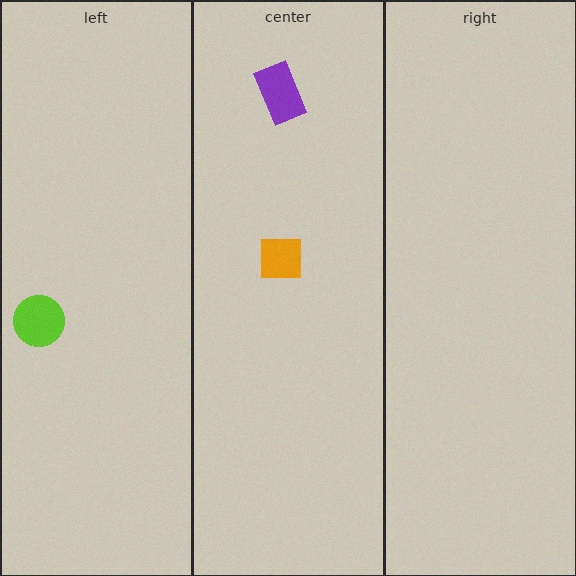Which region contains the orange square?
The center region.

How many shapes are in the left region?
1.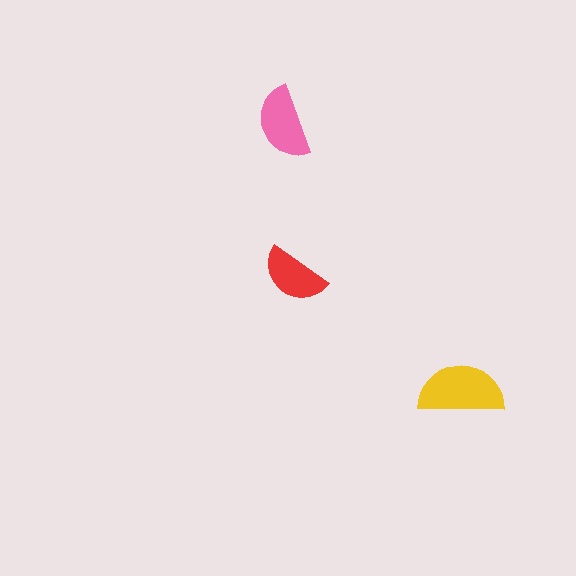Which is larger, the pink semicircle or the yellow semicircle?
The yellow one.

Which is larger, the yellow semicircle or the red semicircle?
The yellow one.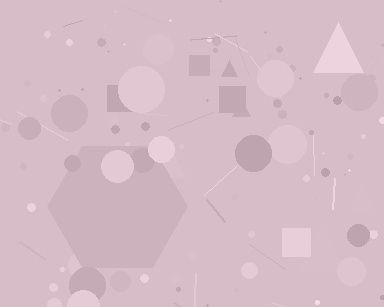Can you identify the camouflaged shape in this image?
The camouflaged shape is a hexagon.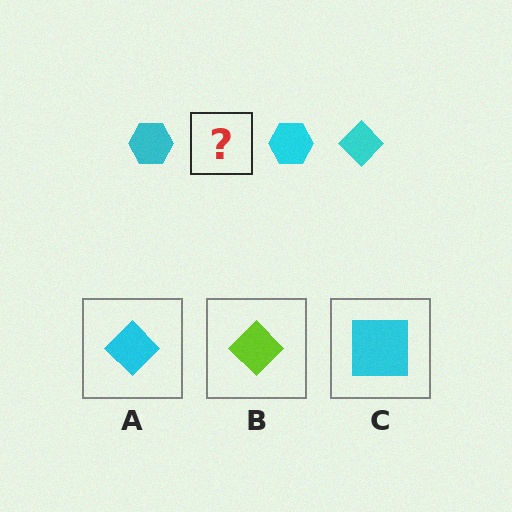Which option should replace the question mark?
Option A.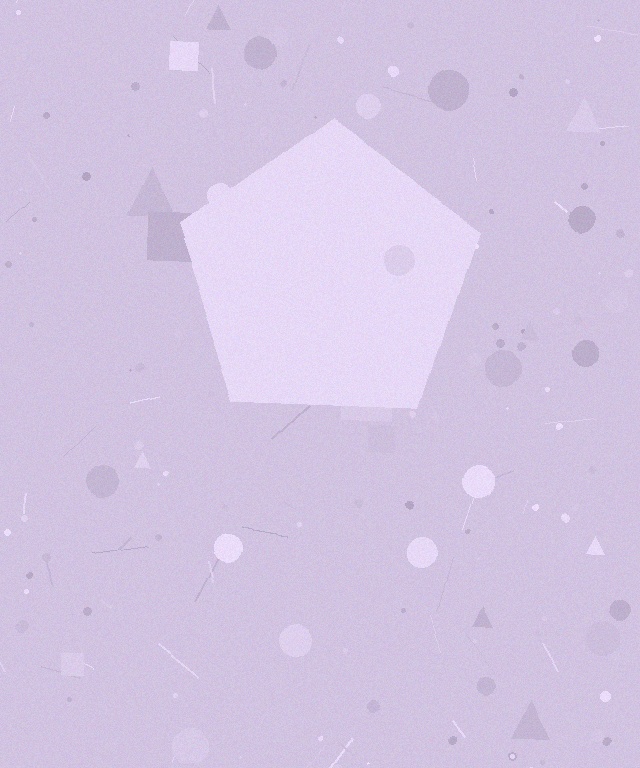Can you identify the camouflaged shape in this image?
The camouflaged shape is a pentagon.